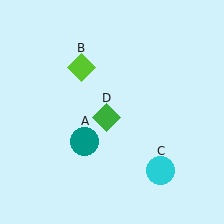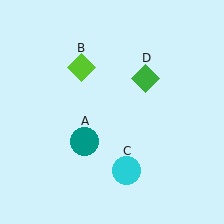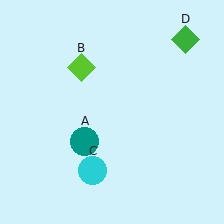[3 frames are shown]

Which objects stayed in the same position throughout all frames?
Teal circle (object A) and lime diamond (object B) remained stationary.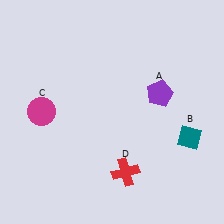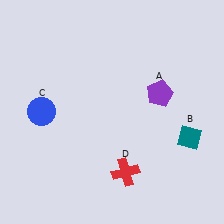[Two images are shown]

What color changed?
The circle (C) changed from magenta in Image 1 to blue in Image 2.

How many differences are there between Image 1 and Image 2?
There is 1 difference between the two images.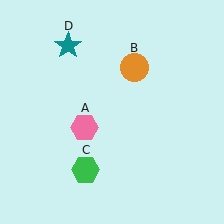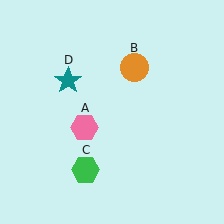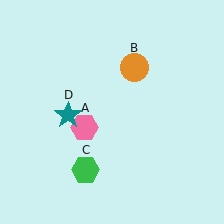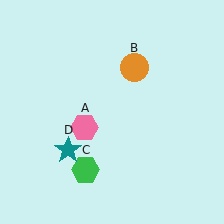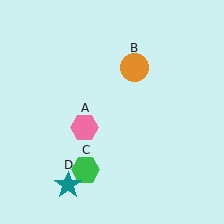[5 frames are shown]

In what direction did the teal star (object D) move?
The teal star (object D) moved down.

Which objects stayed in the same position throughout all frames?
Pink hexagon (object A) and orange circle (object B) and green hexagon (object C) remained stationary.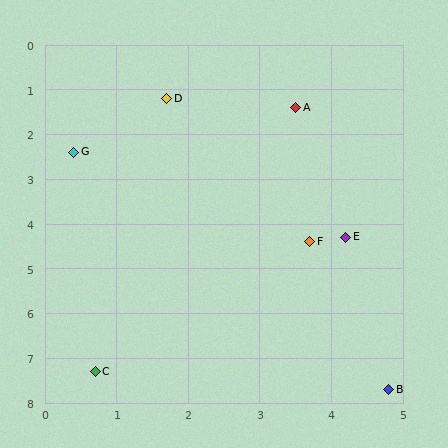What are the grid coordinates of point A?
Point A is at approximately (3.5, 1.4).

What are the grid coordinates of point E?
Point E is at approximately (4.2, 4.3).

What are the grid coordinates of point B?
Point B is at approximately (4.8, 7.7).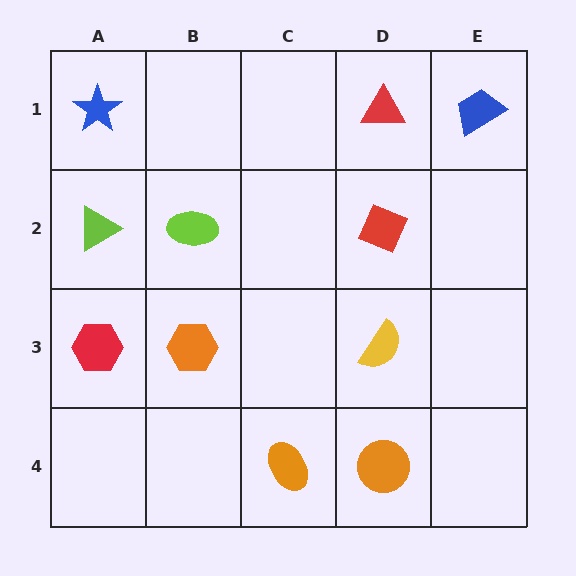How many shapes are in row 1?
3 shapes.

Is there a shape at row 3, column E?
No, that cell is empty.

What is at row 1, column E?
A blue trapezoid.